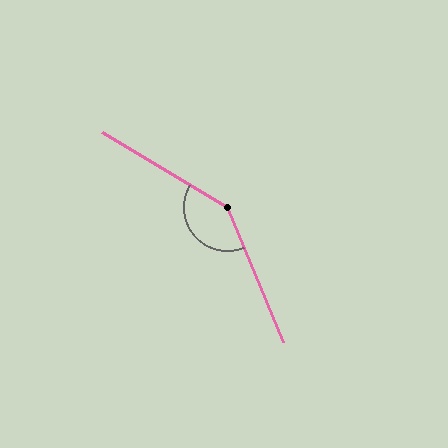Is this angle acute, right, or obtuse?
It is obtuse.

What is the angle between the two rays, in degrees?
Approximately 144 degrees.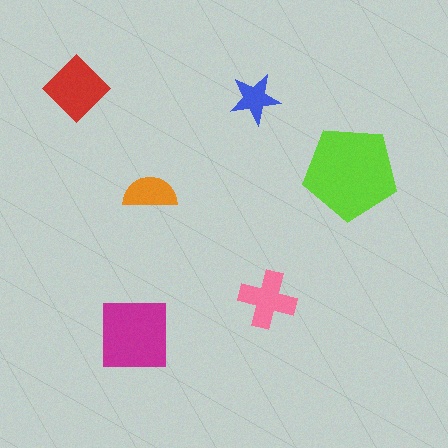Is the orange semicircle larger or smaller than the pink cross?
Smaller.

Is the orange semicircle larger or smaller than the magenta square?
Smaller.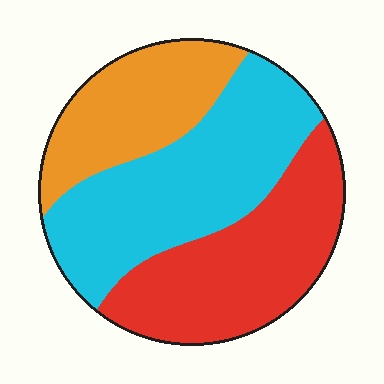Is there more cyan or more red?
Cyan.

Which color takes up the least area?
Orange, at roughly 25%.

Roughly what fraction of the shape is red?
Red takes up about one third (1/3) of the shape.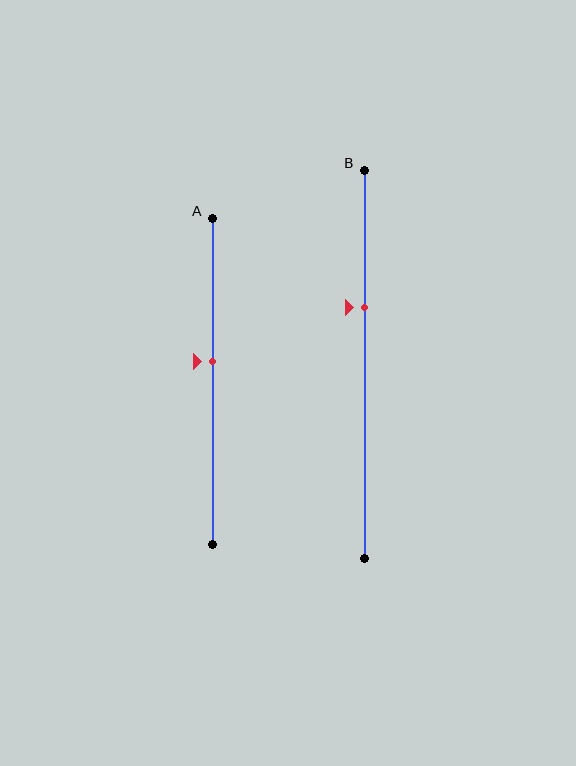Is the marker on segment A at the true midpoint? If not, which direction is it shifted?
No, the marker on segment A is shifted upward by about 6% of the segment length.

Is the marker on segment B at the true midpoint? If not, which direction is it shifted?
No, the marker on segment B is shifted upward by about 15% of the segment length.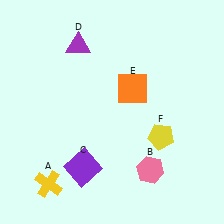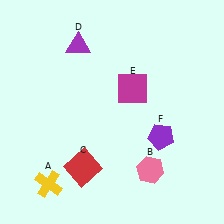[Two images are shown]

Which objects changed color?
C changed from purple to red. E changed from orange to magenta. F changed from yellow to purple.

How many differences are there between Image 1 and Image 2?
There are 3 differences between the two images.